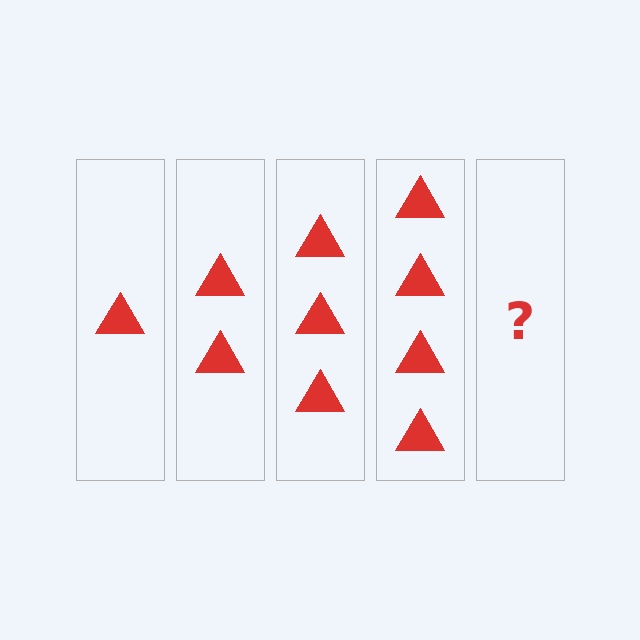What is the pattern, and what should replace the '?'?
The pattern is that each step adds one more triangle. The '?' should be 5 triangles.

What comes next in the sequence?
The next element should be 5 triangles.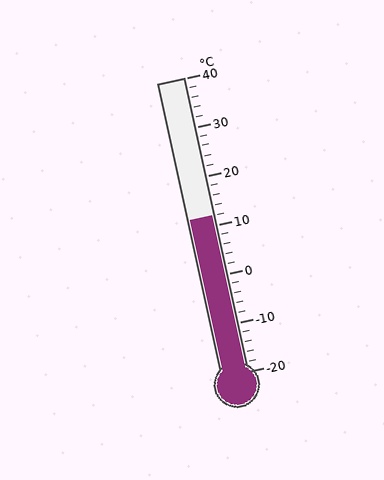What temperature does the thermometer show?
The thermometer shows approximately 12°C.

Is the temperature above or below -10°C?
The temperature is above -10°C.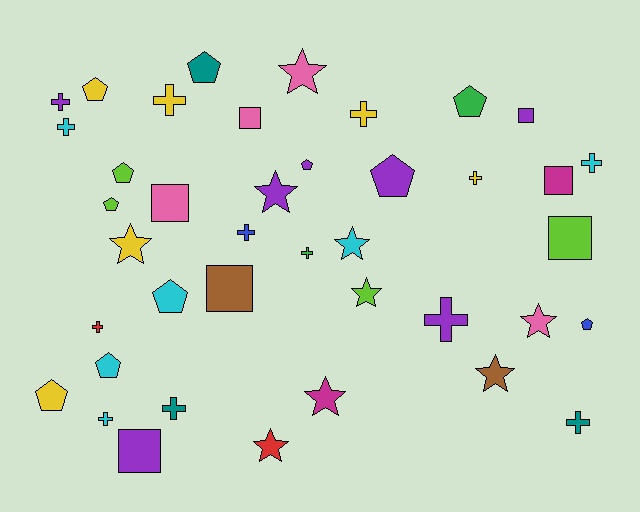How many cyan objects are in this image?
There are 6 cyan objects.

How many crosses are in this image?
There are 13 crosses.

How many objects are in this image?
There are 40 objects.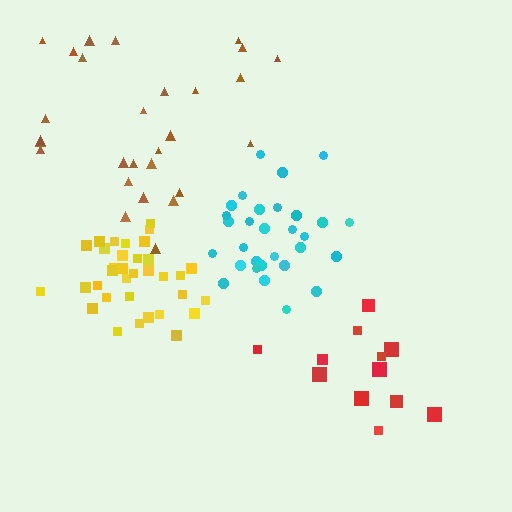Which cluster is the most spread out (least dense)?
Brown.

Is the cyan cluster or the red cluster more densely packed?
Cyan.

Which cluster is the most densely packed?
Yellow.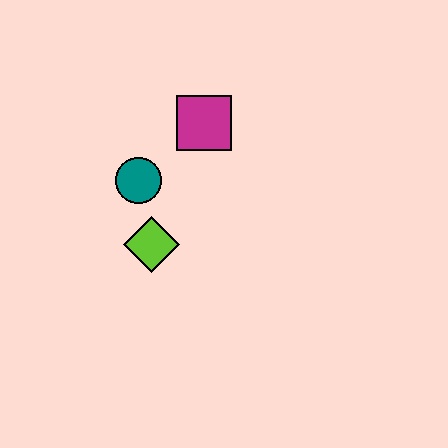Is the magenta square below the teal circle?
No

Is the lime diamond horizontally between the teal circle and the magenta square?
Yes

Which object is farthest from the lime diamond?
The magenta square is farthest from the lime diamond.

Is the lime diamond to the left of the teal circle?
No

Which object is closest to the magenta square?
The teal circle is closest to the magenta square.